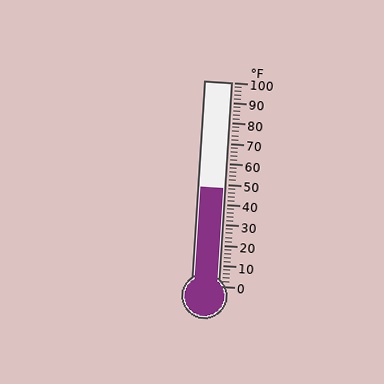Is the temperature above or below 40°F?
The temperature is above 40°F.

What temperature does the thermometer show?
The thermometer shows approximately 48°F.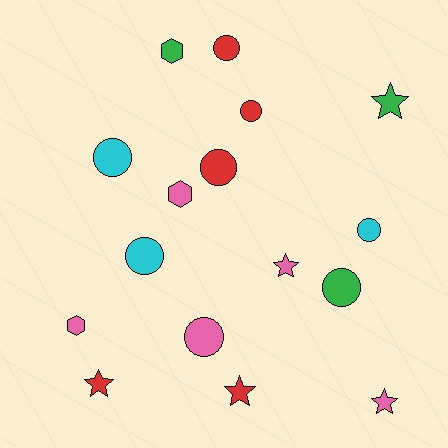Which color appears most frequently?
Red, with 5 objects.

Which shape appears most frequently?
Circle, with 8 objects.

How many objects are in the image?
There are 16 objects.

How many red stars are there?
There are 2 red stars.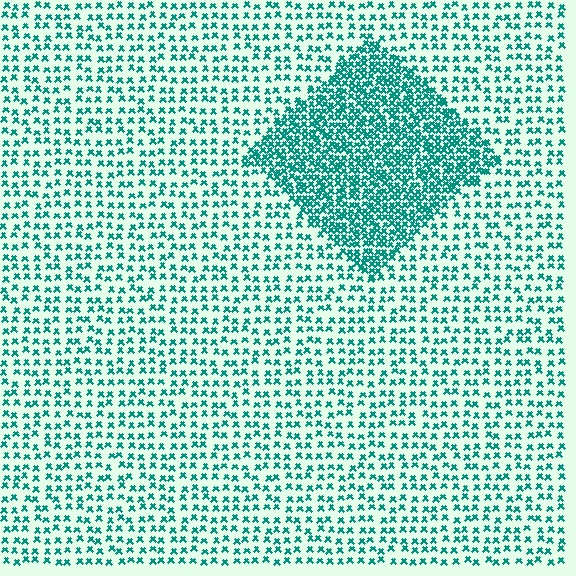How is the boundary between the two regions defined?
The boundary is defined by a change in element density (approximately 2.5x ratio). All elements are the same color, size, and shape.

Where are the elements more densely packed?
The elements are more densely packed inside the diamond boundary.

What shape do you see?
I see a diamond.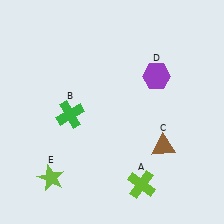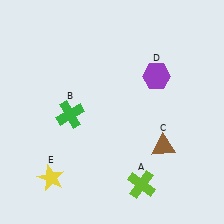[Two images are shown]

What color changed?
The star (E) changed from lime in Image 1 to yellow in Image 2.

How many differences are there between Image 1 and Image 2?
There is 1 difference between the two images.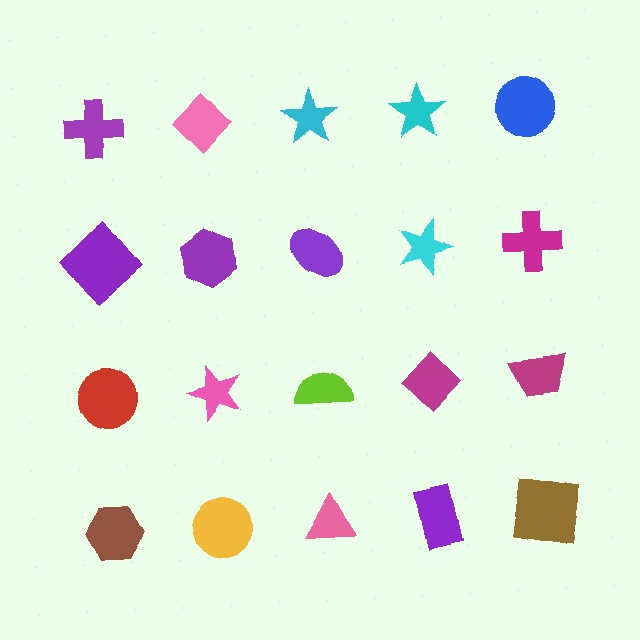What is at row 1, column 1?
A purple cross.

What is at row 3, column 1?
A red circle.